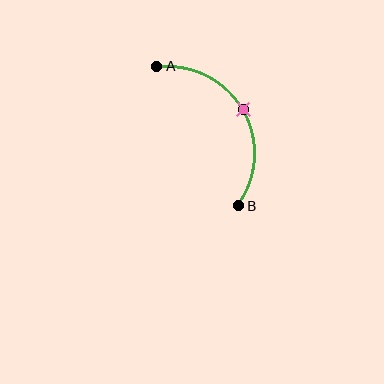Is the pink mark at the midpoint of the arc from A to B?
Yes. The pink mark lies on the arc at equal arc-length from both A and B — it is the arc midpoint.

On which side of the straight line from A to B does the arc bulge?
The arc bulges to the right of the straight line connecting A and B.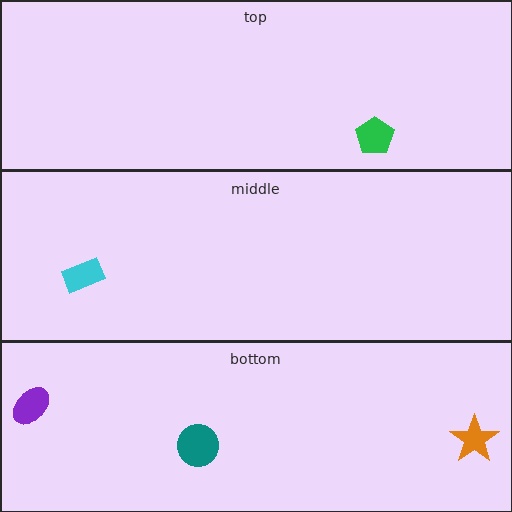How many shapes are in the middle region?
1.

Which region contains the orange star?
The bottom region.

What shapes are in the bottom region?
The purple ellipse, the orange star, the teal circle.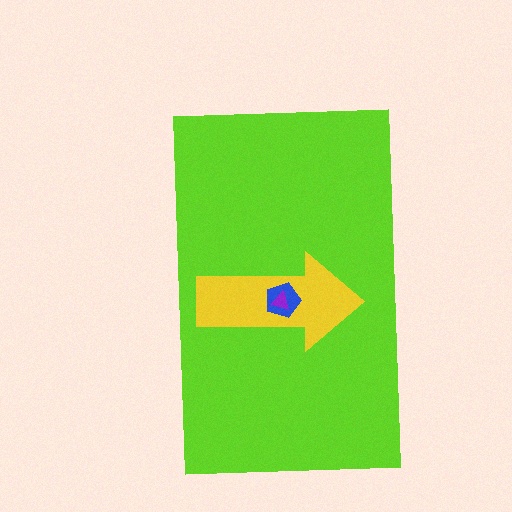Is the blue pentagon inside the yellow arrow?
Yes.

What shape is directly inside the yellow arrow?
The blue pentagon.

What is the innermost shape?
The purple triangle.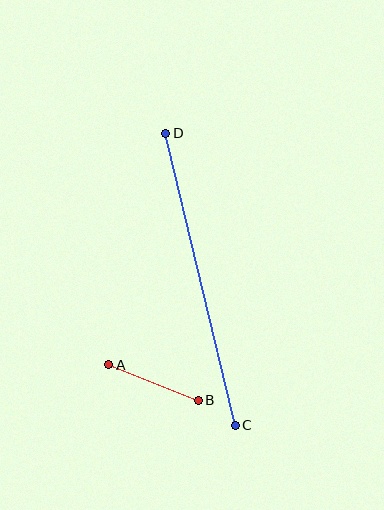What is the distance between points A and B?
The distance is approximately 96 pixels.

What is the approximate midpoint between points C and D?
The midpoint is at approximately (200, 279) pixels.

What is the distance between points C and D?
The distance is approximately 300 pixels.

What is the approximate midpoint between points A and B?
The midpoint is at approximately (153, 382) pixels.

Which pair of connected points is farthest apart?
Points C and D are farthest apart.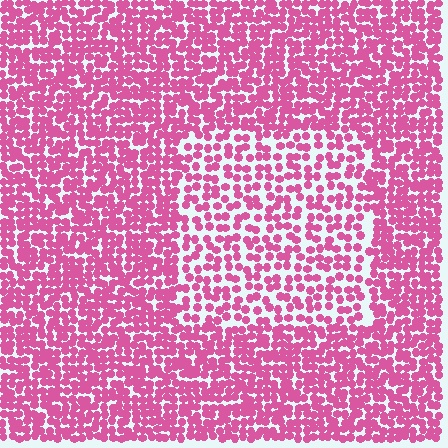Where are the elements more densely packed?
The elements are more densely packed outside the rectangle boundary.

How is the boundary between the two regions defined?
The boundary is defined by a change in element density (approximately 1.7x ratio). All elements are the same color, size, and shape.